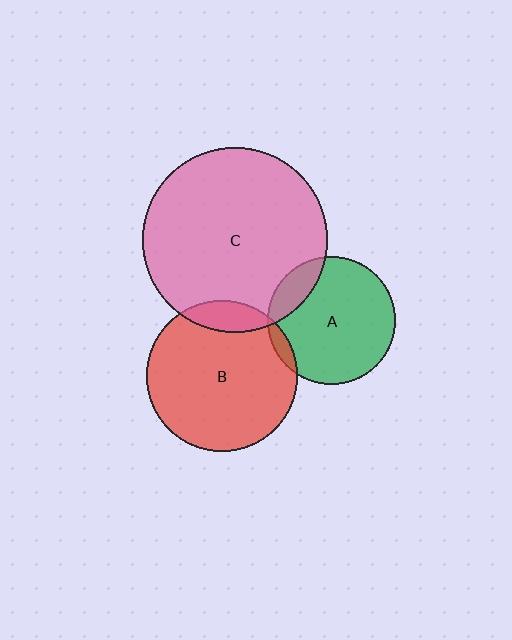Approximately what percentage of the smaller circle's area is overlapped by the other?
Approximately 10%.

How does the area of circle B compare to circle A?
Approximately 1.4 times.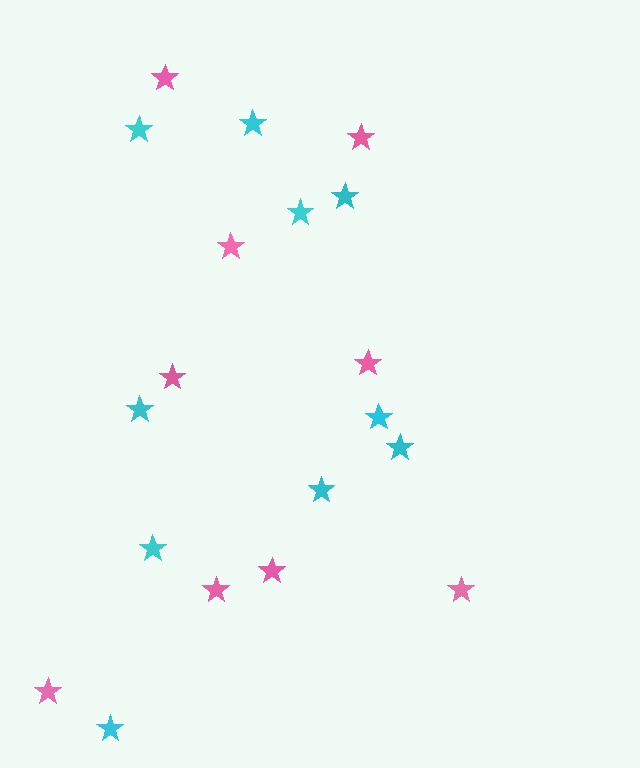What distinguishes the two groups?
There are 2 groups: one group of cyan stars (10) and one group of pink stars (9).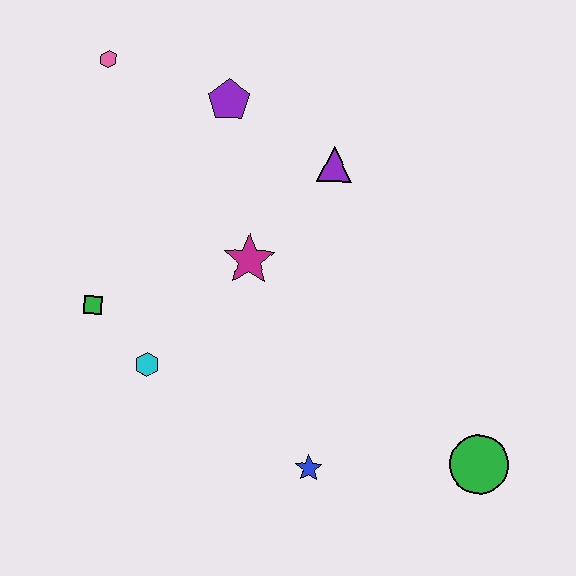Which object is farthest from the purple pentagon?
The green circle is farthest from the purple pentagon.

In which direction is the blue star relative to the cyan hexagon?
The blue star is to the right of the cyan hexagon.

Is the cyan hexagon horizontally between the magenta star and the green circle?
No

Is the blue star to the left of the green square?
No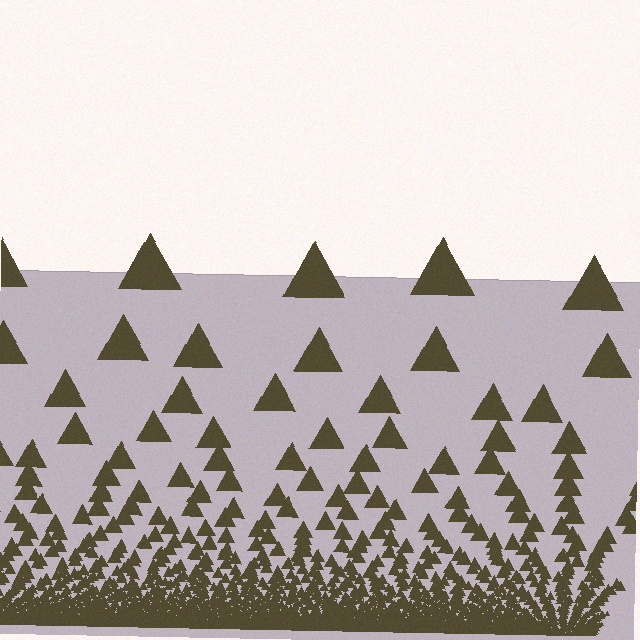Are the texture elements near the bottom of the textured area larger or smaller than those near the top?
Smaller. The gradient is inverted — elements near the bottom are smaller and denser.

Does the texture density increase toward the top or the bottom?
Density increases toward the bottom.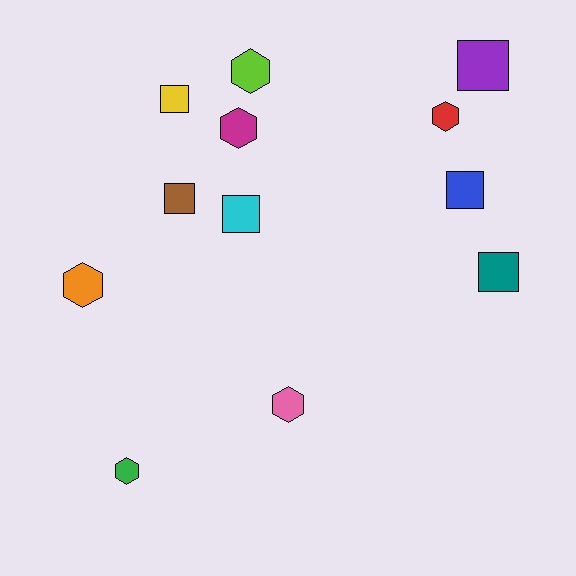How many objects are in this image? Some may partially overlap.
There are 12 objects.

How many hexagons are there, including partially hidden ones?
There are 6 hexagons.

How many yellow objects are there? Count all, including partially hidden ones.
There is 1 yellow object.